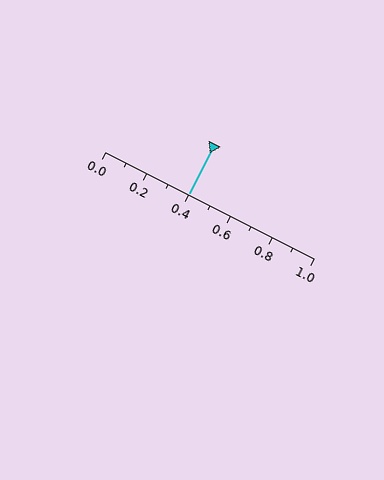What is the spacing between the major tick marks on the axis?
The major ticks are spaced 0.2 apart.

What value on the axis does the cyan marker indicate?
The marker indicates approximately 0.4.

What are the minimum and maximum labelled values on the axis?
The axis runs from 0.0 to 1.0.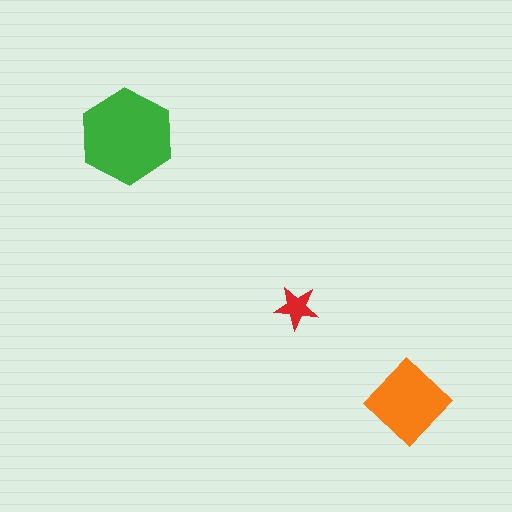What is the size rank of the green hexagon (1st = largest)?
1st.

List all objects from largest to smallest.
The green hexagon, the orange diamond, the red star.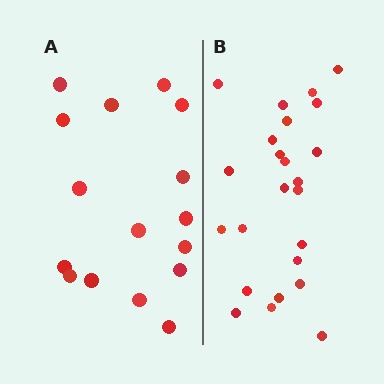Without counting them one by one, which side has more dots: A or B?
Region B (the right region) has more dots.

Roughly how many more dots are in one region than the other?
Region B has roughly 8 or so more dots than region A.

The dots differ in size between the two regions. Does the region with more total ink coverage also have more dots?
No. Region A has more total ink coverage because its dots are larger, but region B actually contains more individual dots. Total area can be misleading — the number of items is what matters here.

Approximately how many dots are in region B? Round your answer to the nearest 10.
About 20 dots. (The exact count is 24, which rounds to 20.)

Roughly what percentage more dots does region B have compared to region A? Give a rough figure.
About 50% more.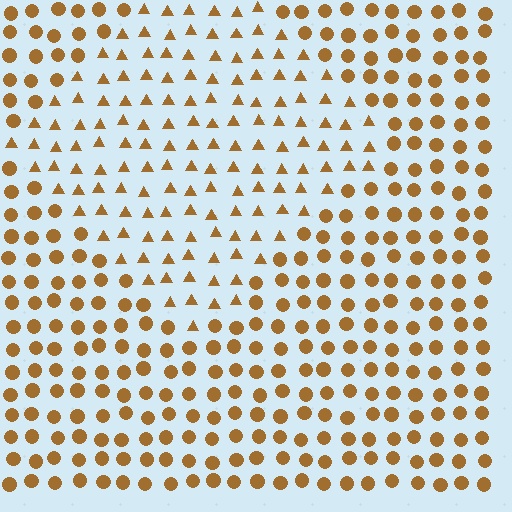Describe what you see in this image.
The image is filled with small brown elements arranged in a uniform grid. A diamond-shaped region contains triangles, while the surrounding area contains circles. The boundary is defined purely by the change in element shape.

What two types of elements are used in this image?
The image uses triangles inside the diamond region and circles outside it.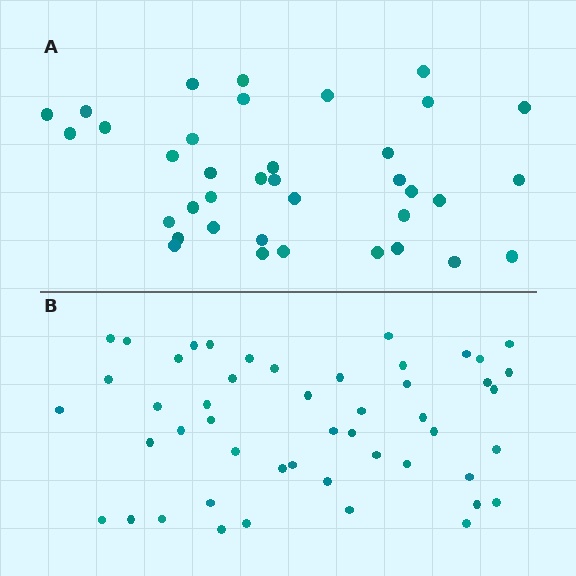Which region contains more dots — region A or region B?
Region B (the bottom region) has more dots.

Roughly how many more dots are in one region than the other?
Region B has roughly 12 or so more dots than region A.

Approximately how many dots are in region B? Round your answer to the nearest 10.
About 50 dots. (The exact count is 49, which rounds to 50.)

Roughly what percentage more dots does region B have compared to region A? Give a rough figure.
About 30% more.